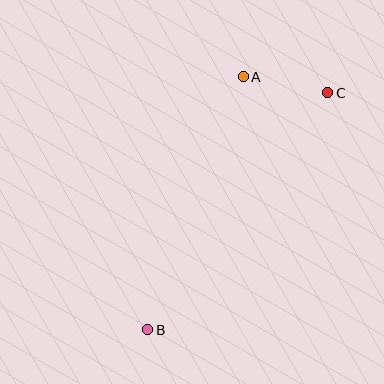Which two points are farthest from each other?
Points B and C are farthest from each other.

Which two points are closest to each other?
Points A and C are closest to each other.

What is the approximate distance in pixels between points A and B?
The distance between A and B is approximately 271 pixels.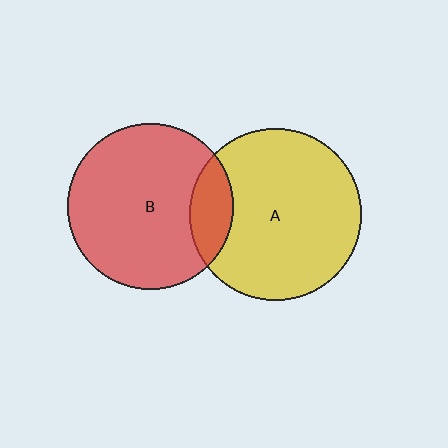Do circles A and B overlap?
Yes.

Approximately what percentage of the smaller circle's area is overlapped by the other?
Approximately 15%.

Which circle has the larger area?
Circle A (yellow).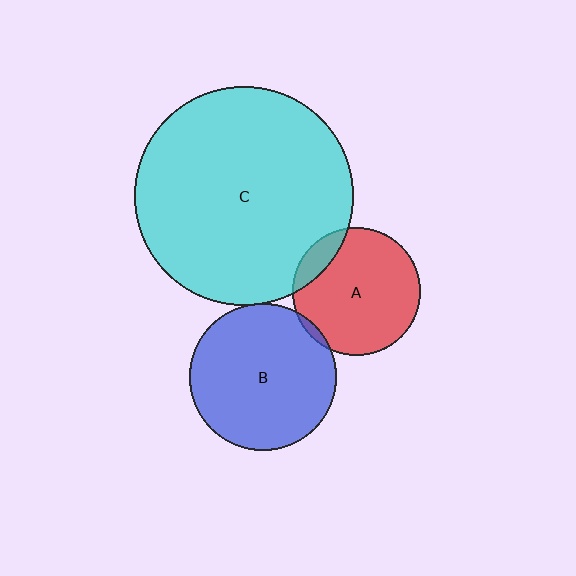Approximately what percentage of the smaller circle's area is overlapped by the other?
Approximately 5%.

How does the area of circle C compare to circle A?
Approximately 2.9 times.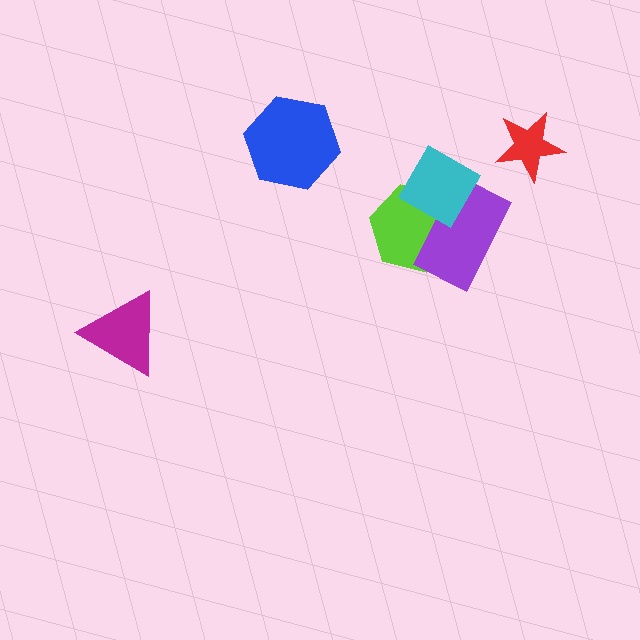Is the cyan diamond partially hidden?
No, no other shape covers it.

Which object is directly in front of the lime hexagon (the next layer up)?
The purple rectangle is directly in front of the lime hexagon.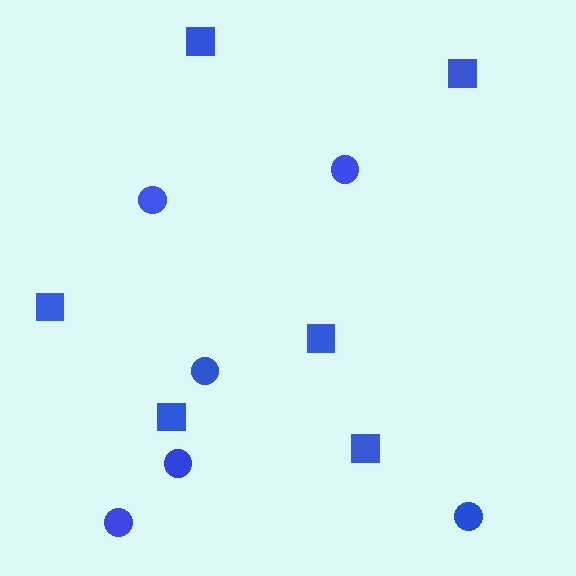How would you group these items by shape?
There are 2 groups: one group of circles (6) and one group of squares (6).